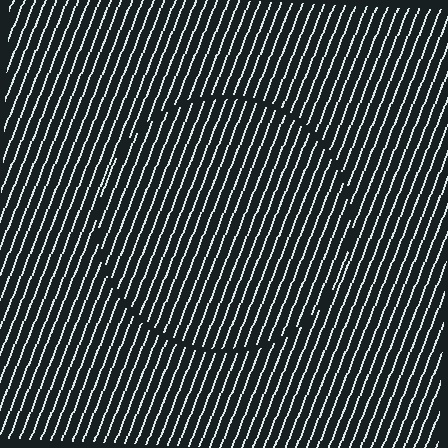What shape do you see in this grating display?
An illusory circle. The interior of the shape contains the same grating, shifted by half a period — the contour is defined by the phase discontinuity where line-ends from the inner and outer gratings abut.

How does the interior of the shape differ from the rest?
The interior of the shape contains the same grating, shifted by half a period — the contour is defined by the phase discontinuity where line-ends from the inner and outer gratings abut.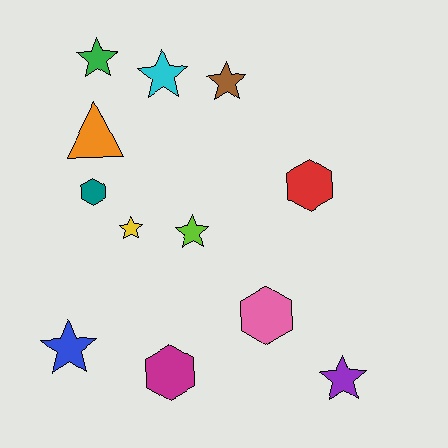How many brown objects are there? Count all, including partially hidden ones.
There is 1 brown object.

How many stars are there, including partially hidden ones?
There are 7 stars.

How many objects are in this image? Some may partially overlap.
There are 12 objects.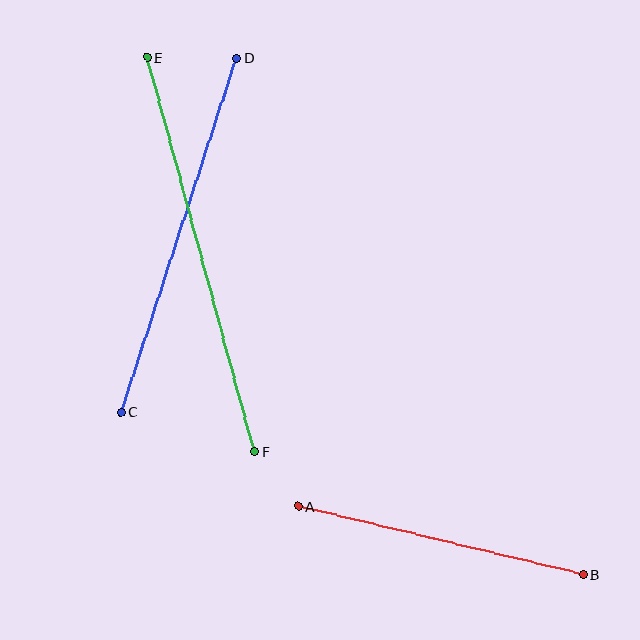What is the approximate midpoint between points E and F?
The midpoint is at approximately (201, 255) pixels.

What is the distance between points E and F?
The distance is approximately 409 pixels.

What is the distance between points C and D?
The distance is approximately 373 pixels.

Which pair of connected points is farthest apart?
Points E and F are farthest apart.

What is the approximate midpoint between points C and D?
The midpoint is at approximately (179, 235) pixels.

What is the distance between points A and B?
The distance is approximately 292 pixels.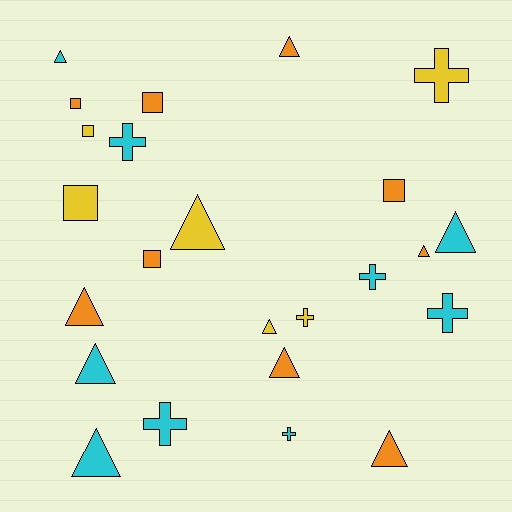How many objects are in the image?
There are 24 objects.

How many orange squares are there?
There are 4 orange squares.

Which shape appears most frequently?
Triangle, with 11 objects.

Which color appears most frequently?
Cyan, with 9 objects.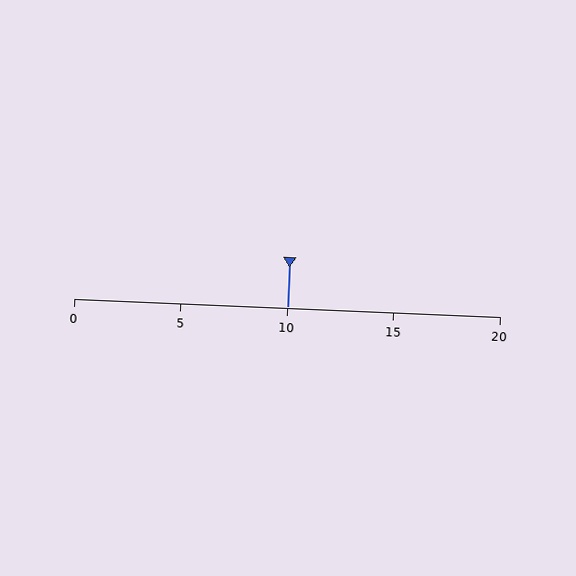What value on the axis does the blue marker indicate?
The marker indicates approximately 10.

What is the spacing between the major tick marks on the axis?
The major ticks are spaced 5 apart.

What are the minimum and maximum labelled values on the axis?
The axis runs from 0 to 20.